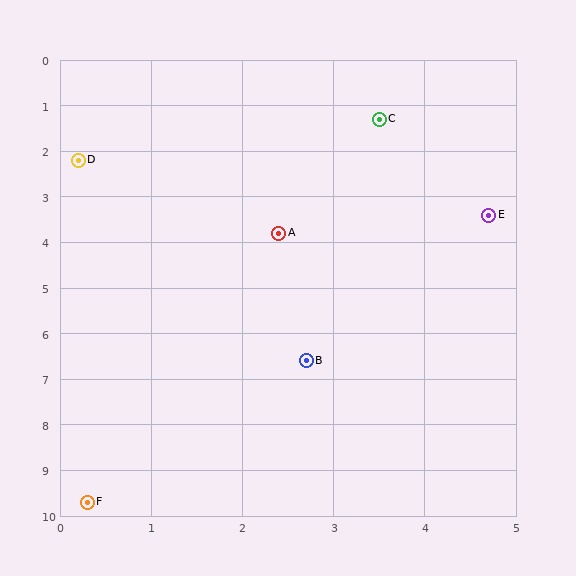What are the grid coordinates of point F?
Point F is at approximately (0.3, 9.7).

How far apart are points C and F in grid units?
Points C and F are about 9.0 grid units apart.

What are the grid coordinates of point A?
Point A is at approximately (2.4, 3.8).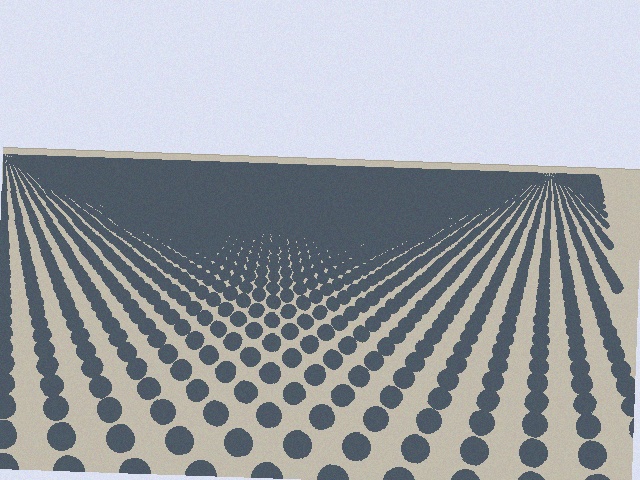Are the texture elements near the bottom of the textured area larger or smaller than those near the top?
Larger. Near the bottom, elements are closer to the viewer and appear at a bigger on-screen size.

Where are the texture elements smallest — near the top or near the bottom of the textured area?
Near the top.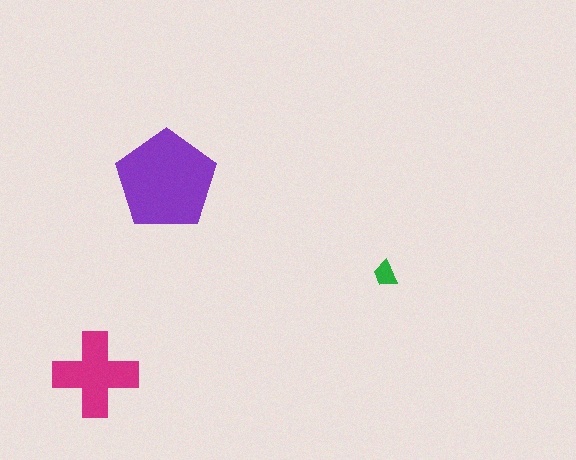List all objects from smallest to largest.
The green trapezoid, the magenta cross, the purple pentagon.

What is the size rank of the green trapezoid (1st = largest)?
3rd.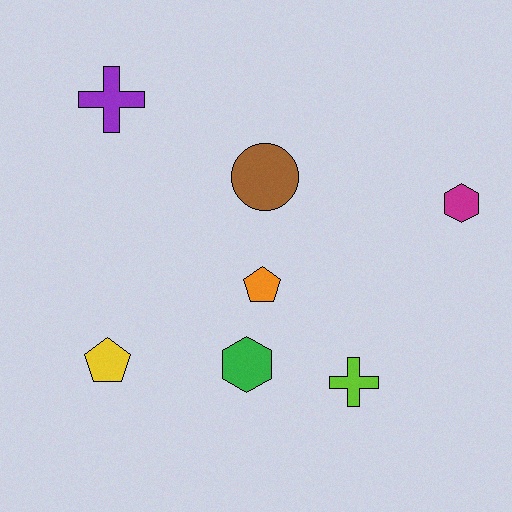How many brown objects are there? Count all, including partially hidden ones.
There is 1 brown object.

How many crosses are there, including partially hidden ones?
There are 2 crosses.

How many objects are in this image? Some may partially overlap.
There are 7 objects.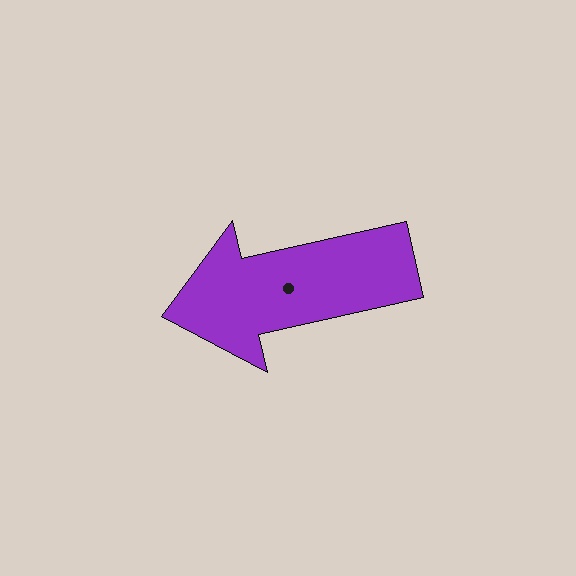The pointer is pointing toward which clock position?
Roughly 9 o'clock.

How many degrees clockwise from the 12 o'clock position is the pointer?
Approximately 257 degrees.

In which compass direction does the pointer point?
West.